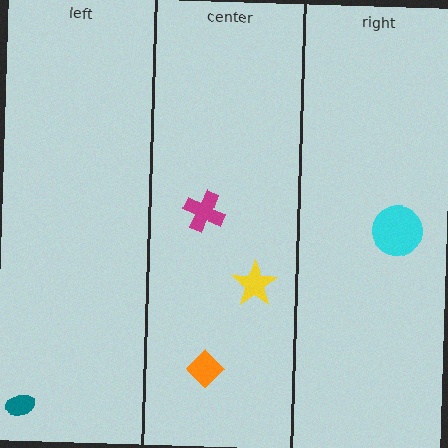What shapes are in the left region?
The teal ellipse.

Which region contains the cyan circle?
The right region.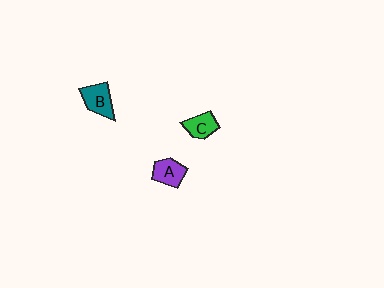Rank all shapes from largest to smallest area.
From largest to smallest: B (teal), A (purple), C (green).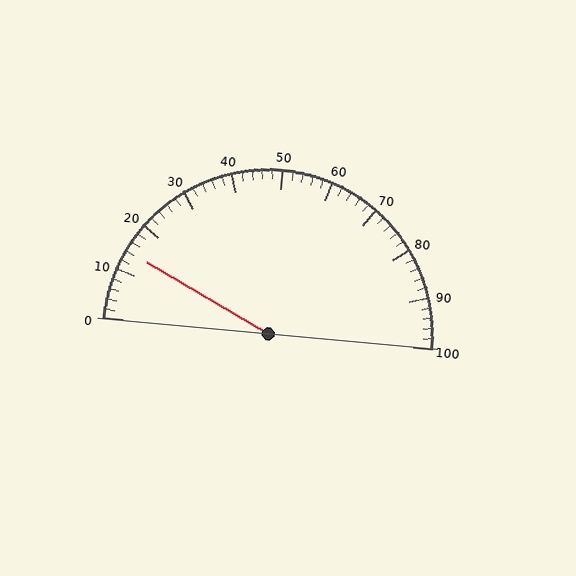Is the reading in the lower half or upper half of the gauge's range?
The reading is in the lower half of the range (0 to 100).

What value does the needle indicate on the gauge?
The needle indicates approximately 14.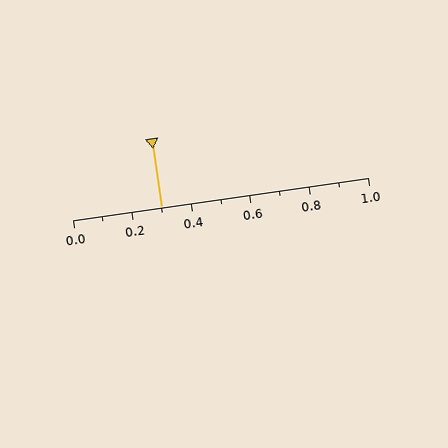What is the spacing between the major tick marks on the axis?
The major ticks are spaced 0.2 apart.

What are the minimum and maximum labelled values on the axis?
The axis runs from 0.0 to 1.0.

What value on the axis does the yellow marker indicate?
The marker indicates approximately 0.3.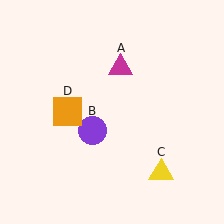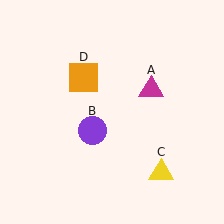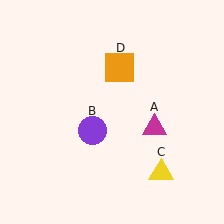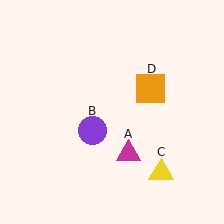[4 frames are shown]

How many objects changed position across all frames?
2 objects changed position: magenta triangle (object A), orange square (object D).